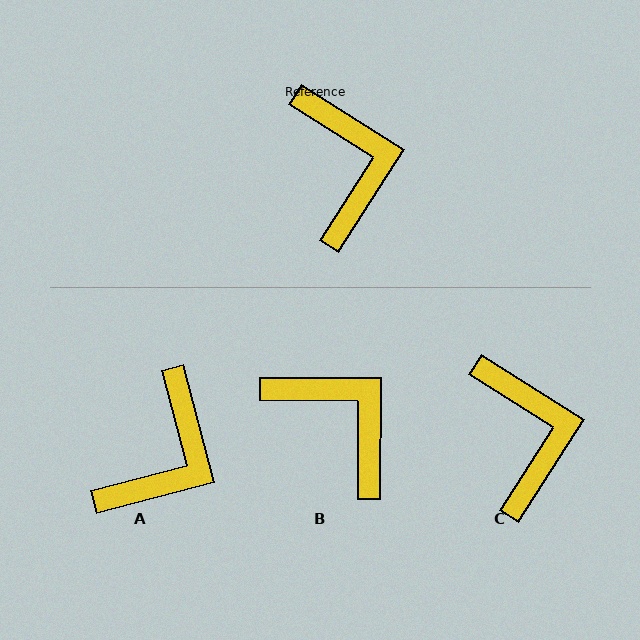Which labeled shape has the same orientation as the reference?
C.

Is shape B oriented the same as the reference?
No, it is off by about 32 degrees.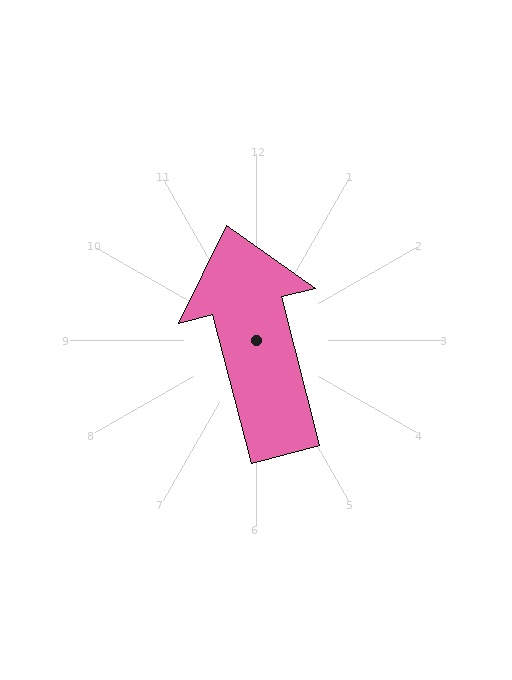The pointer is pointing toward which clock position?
Roughly 12 o'clock.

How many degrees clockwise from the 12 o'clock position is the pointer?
Approximately 346 degrees.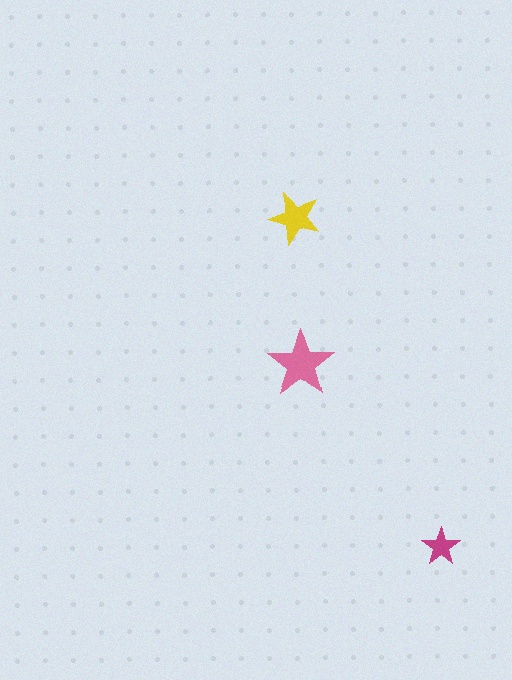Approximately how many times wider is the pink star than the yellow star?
About 1.5 times wider.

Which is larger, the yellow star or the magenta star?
The yellow one.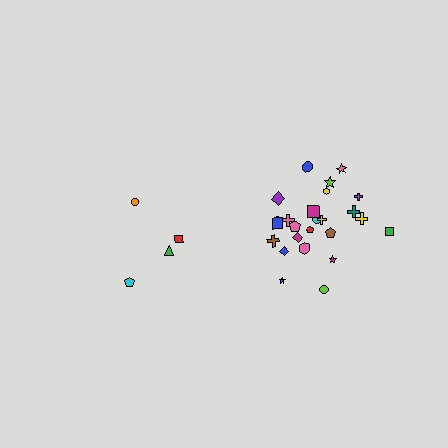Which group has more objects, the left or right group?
The right group.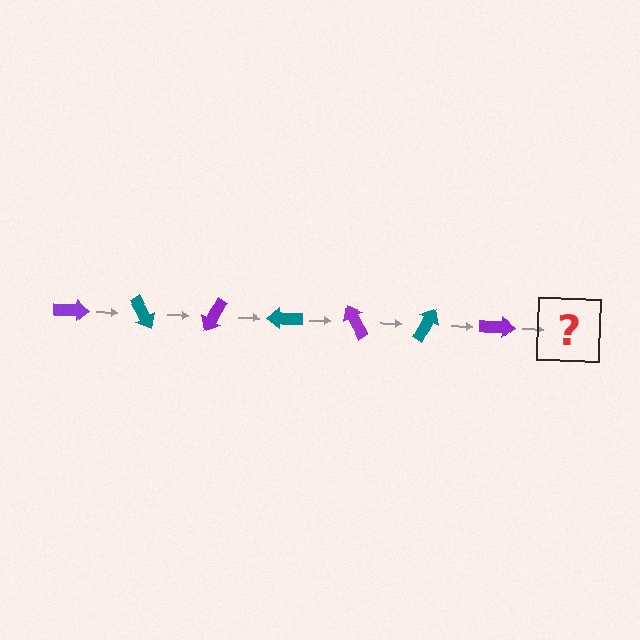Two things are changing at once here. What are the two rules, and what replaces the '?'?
The two rules are that it rotates 60 degrees each step and the color cycles through purple and teal. The '?' should be a teal arrow, rotated 420 degrees from the start.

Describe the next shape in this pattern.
It should be a teal arrow, rotated 420 degrees from the start.